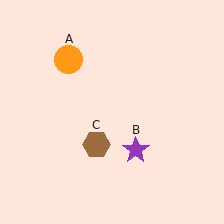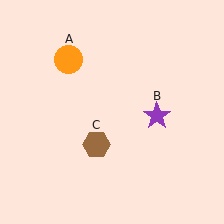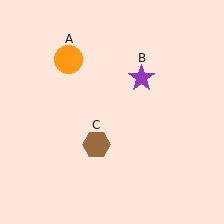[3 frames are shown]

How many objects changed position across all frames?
1 object changed position: purple star (object B).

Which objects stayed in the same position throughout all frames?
Orange circle (object A) and brown hexagon (object C) remained stationary.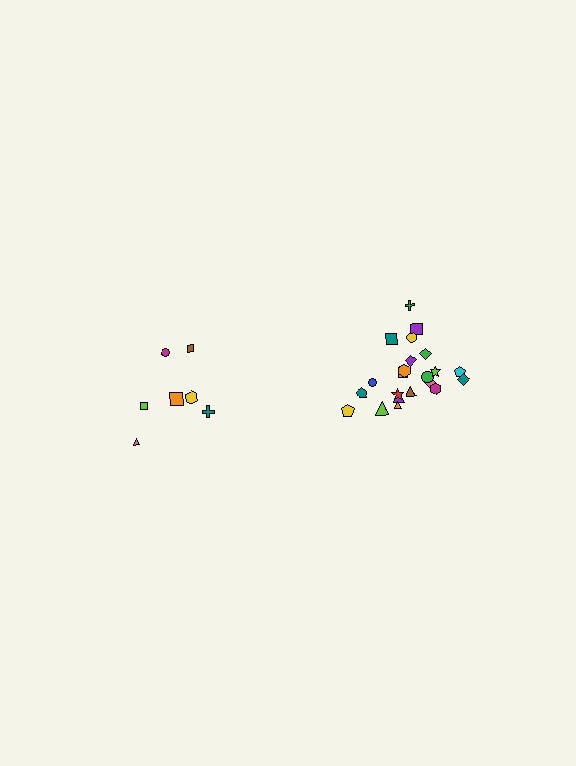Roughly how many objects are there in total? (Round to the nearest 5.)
Roughly 30 objects in total.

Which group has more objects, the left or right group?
The right group.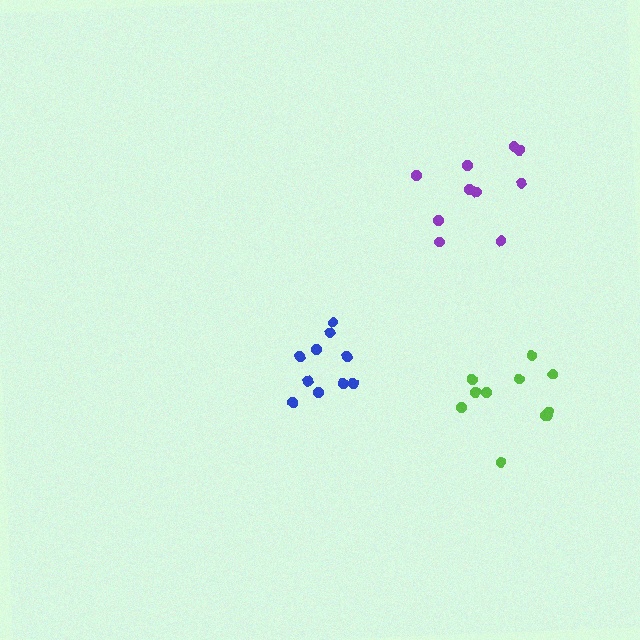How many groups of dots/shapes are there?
There are 3 groups.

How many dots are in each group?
Group 1: 10 dots, Group 2: 11 dots, Group 3: 10 dots (31 total).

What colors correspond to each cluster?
The clusters are colored: blue, lime, purple.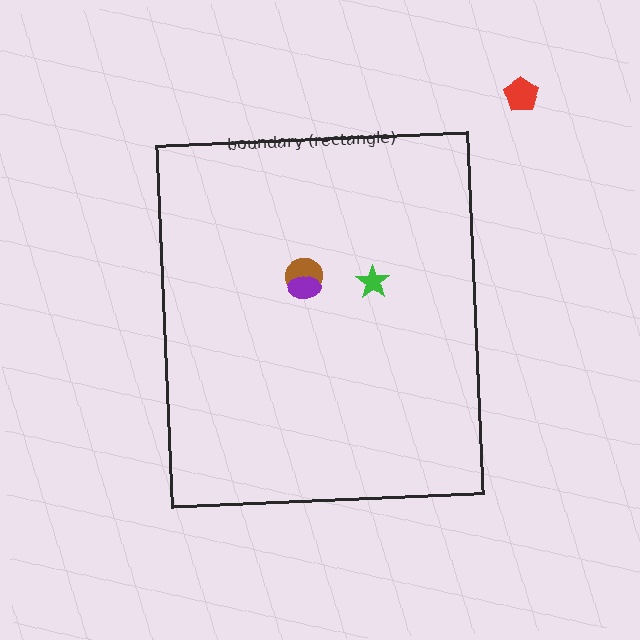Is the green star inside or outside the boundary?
Inside.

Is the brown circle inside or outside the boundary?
Inside.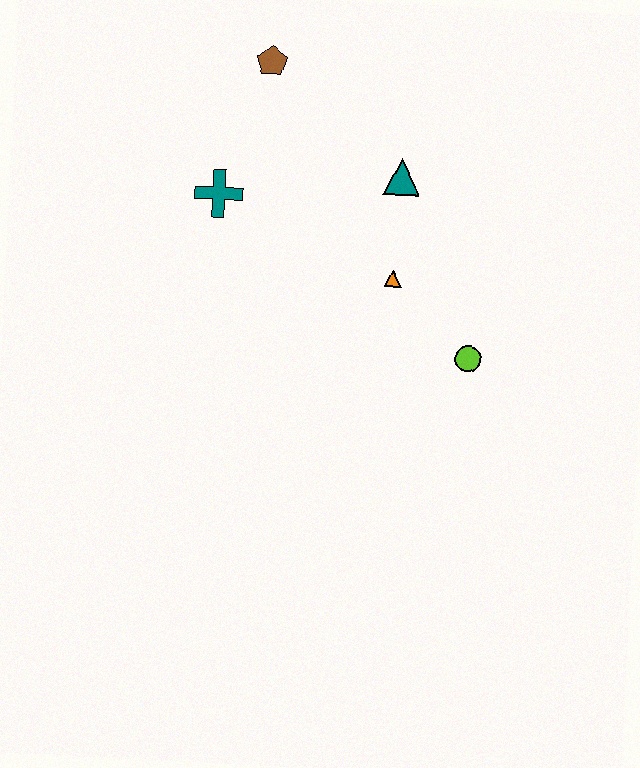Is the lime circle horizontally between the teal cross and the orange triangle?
No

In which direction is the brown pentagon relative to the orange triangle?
The brown pentagon is above the orange triangle.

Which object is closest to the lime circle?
The orange triangle is closest to the lime circle.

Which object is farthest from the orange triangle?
The brown pentagon is farthest from the orange triangle.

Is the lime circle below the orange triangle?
Yes